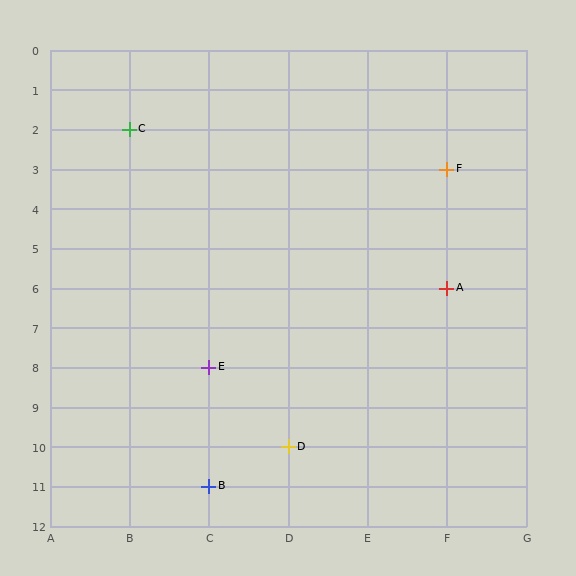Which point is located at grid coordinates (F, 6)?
Point A is at (F, 6).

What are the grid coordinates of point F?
Point F is at grid coordinates (F, 3).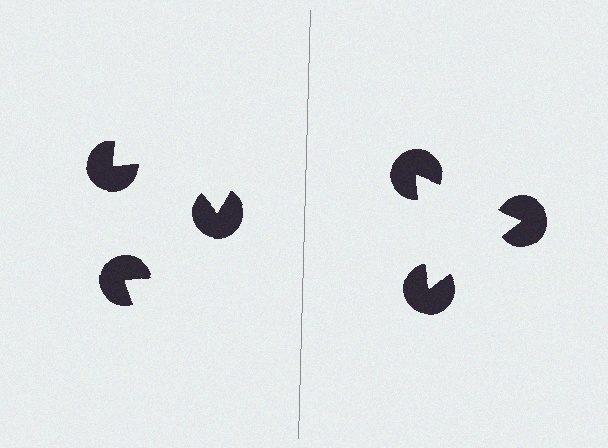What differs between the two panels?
The pac-man discs are positioned identically on both sides; only the wedge orientations differ. On the right they align to a triangle; on the left they are misaligned.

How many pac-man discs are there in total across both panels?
6 — 3 on each side.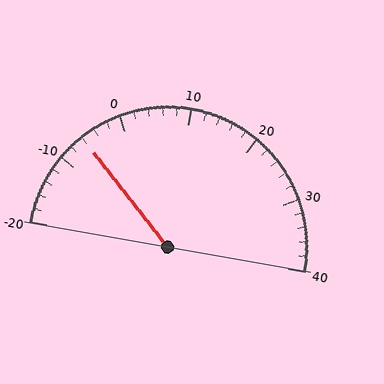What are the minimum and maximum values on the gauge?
The gauge ranges from -20 to 40.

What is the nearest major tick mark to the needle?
The nearest major tick mark is -10.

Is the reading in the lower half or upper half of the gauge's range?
The reading is in the lower half of the range (-20 to 40).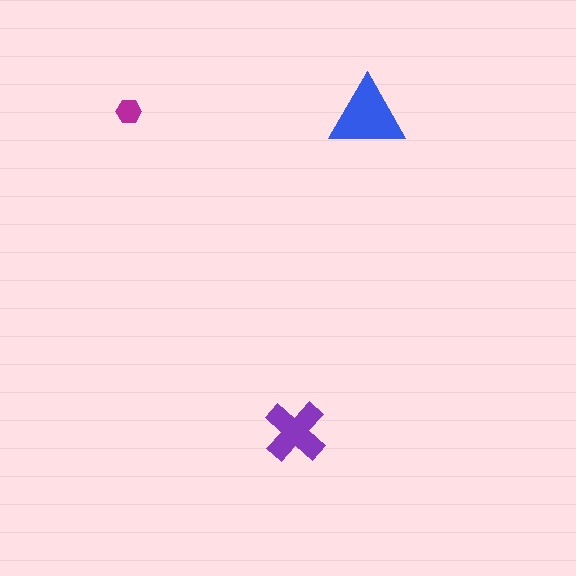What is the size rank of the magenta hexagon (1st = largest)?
3rd.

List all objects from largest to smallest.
The blue triangle, the purple cross, the magenta hexagon.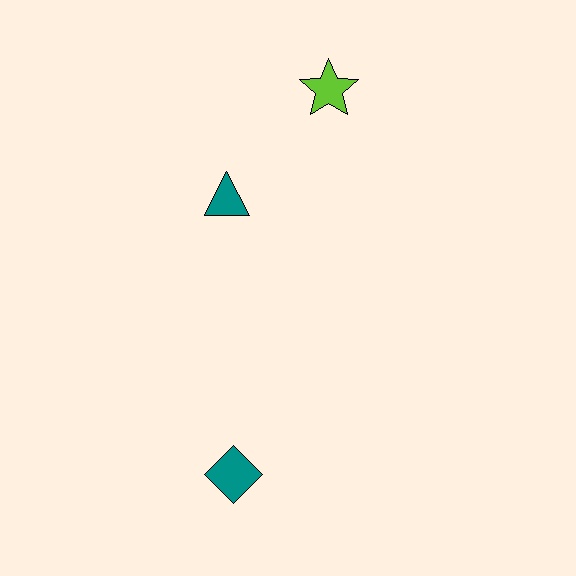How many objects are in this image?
There are 3 objects.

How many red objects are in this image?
There are no red objects.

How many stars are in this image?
There is 1 star.